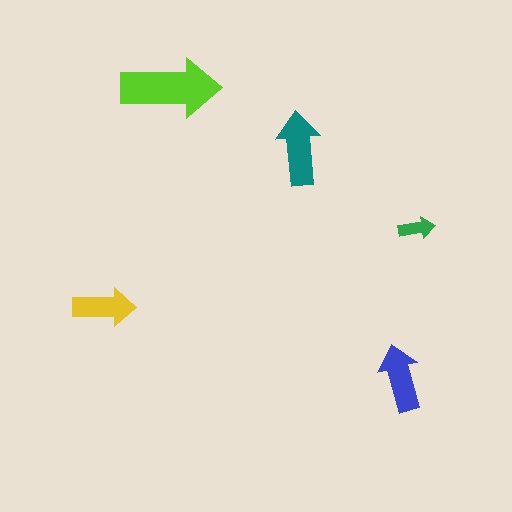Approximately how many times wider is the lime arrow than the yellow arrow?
About 1.5 times wider.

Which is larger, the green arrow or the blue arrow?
The blue one.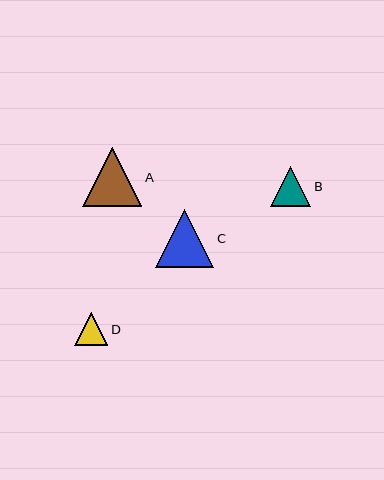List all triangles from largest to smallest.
From largest to smallest: A, C, B, D.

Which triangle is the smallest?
Triangle D is the smallest with a size of approximately 33 pixels.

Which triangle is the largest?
Triangle A is the largest with a size of approximately 59 pixels.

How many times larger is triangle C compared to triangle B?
Triangle C is approximately 1.5 times the size of triangle B.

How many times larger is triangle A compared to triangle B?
Triangle A is approximately 1.5 times the size of triangle B.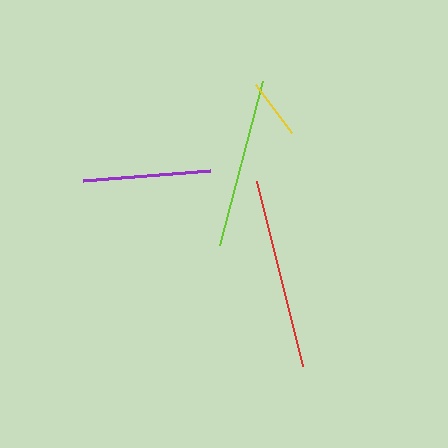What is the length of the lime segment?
The lime segment is approximately 170 pixels long.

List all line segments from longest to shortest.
From longest to shortest: red, lime, purple, yellow.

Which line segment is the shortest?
The yellow line is the shortest at approximately 60 pixels.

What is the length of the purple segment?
The purple segment is approximately 127 pixels long.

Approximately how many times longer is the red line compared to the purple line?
The red line is approximately 1.5 times the length of the purple line.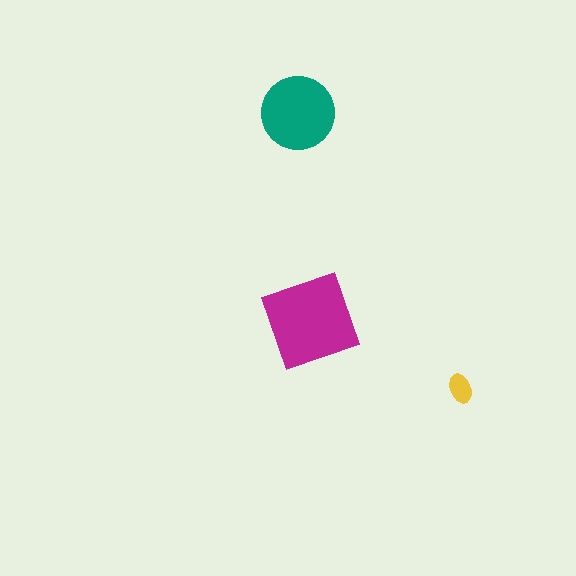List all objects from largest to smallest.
The magenta square, the teal circle, the yellow ellipse.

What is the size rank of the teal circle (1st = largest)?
2nd.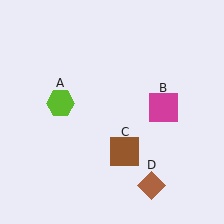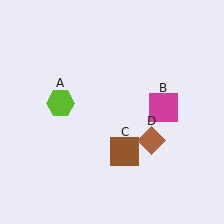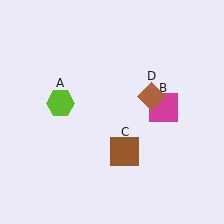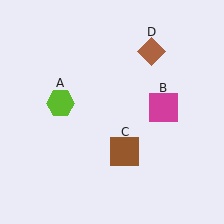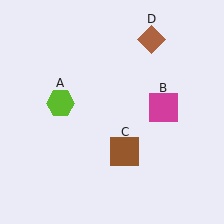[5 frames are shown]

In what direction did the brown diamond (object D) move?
The brown diamond (object D) moved up.